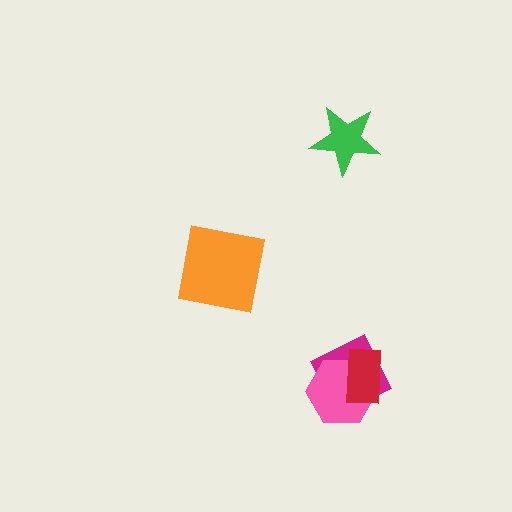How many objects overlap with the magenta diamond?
2 objects overlap with the magenta diamond.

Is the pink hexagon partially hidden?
Yes, it is partially covered by another shape.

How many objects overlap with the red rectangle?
2 objects overlap with the red rectangle.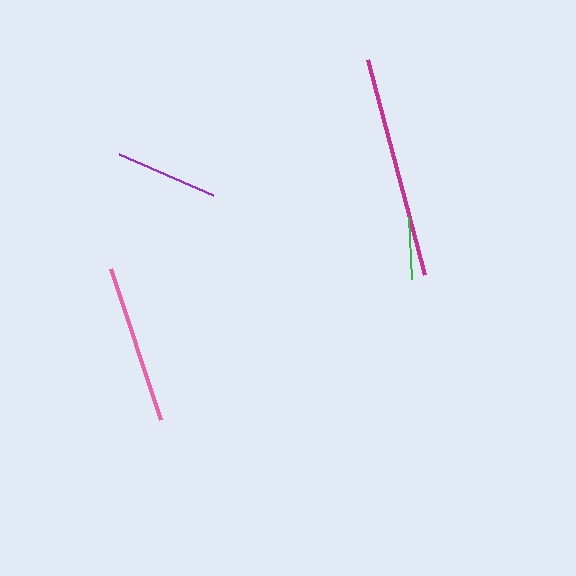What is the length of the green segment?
The green segment is approximately 62 pixels long.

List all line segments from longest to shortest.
From longest to shortest: magenta, pink, purple, green.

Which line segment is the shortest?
The green line is the shortest at approximately 62 pixels.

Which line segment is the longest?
The magenta line is the longest at approximately 222 pixels.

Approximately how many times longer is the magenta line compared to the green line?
The magenta line is approximately 3.6 times the length of the green line.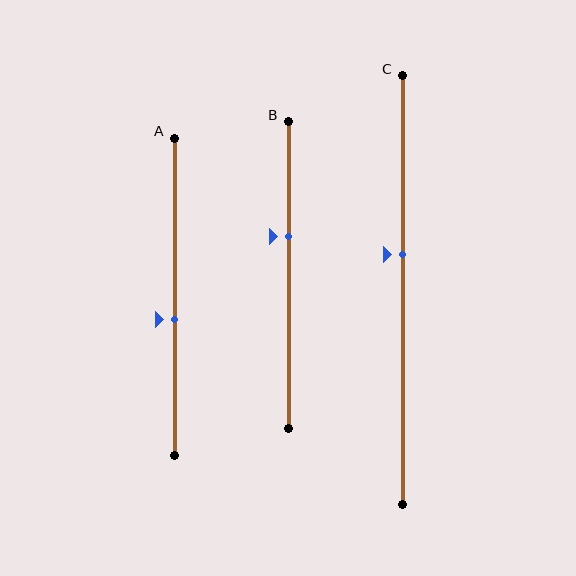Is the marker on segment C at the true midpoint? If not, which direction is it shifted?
No, the marker on segment C is shifted upward by about 8% of the segment length.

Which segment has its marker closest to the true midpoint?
Segment A has its marker closest to the true midpoint.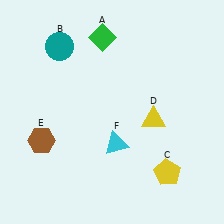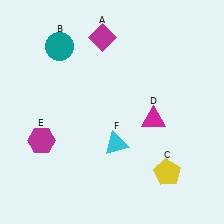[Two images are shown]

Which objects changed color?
A changed from green to magenta. D changed from yellow to magenta. E changed from brown to magenta.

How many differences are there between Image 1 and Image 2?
There are 3 differences between the two images.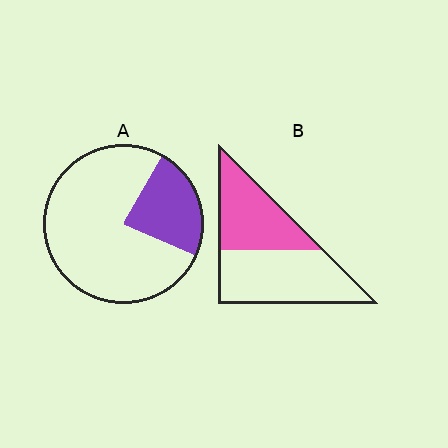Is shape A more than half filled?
No.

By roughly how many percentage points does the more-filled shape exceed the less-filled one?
By roughly 20 percentage points (B over A).